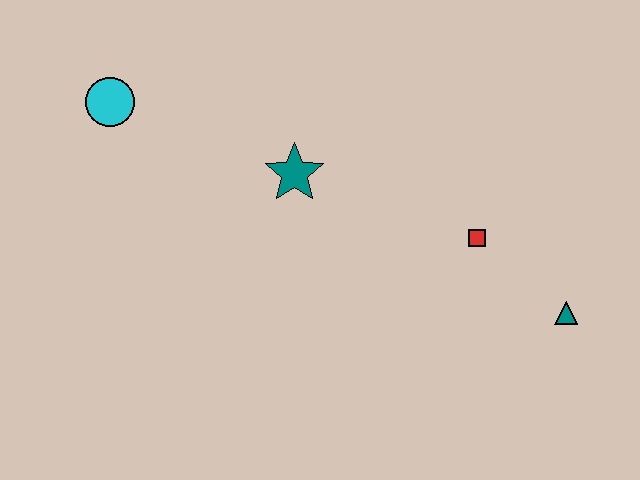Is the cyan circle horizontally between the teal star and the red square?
No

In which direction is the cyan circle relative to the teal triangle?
The cyan circle is to the left of the teal triangle.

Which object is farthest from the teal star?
The teal triangle is farthest from the teal star.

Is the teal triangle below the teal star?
Yes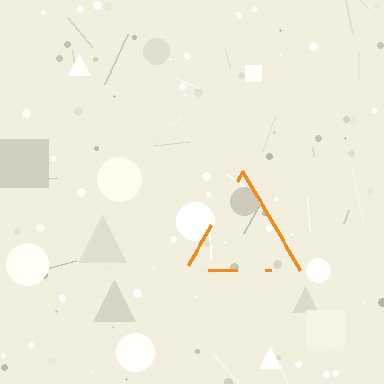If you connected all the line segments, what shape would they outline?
They would outline a triangle.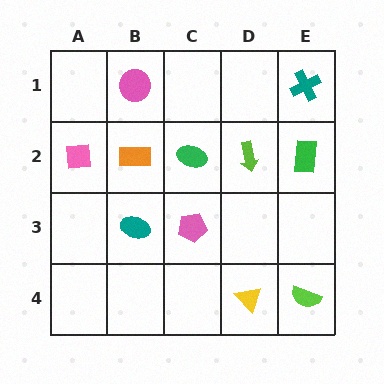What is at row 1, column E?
A teal cross.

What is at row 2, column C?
A green ellipse.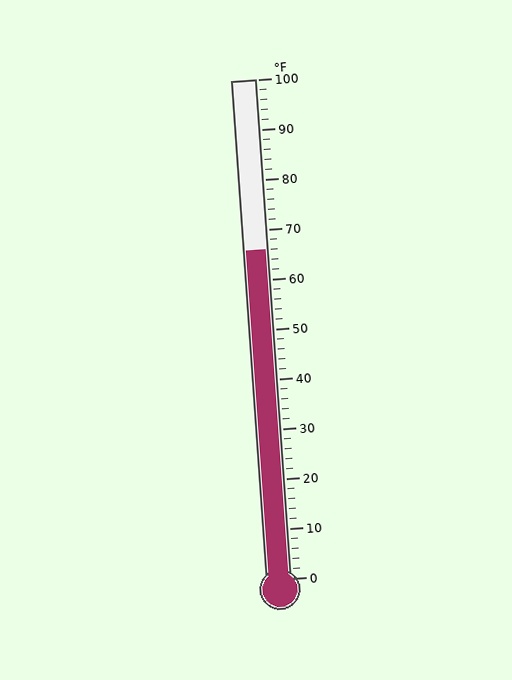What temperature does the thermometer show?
The thermometer shows approximately 66°F.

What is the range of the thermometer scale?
The thermometer scale ranges from 0°F to 100°F.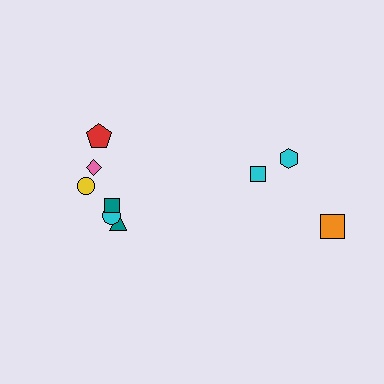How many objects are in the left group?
There are 6 objects.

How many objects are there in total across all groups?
There are 9 objects.